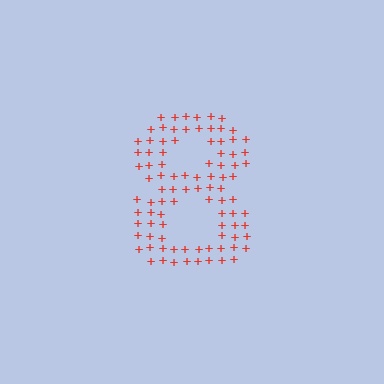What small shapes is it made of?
It is made of small plus signs.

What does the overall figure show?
The overall figure shows the digit 8.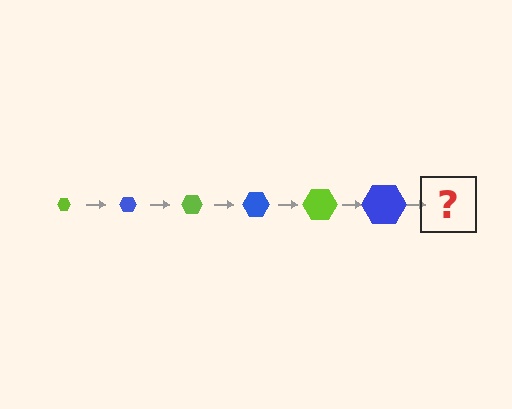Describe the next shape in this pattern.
It should be a lime hexagon, larger than the previous one.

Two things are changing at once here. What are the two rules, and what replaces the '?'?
The two rules are that the hexagon grows larger each step and the color cycles through lime and blue. The '?' should be a lime hexagon, larger than the previous one.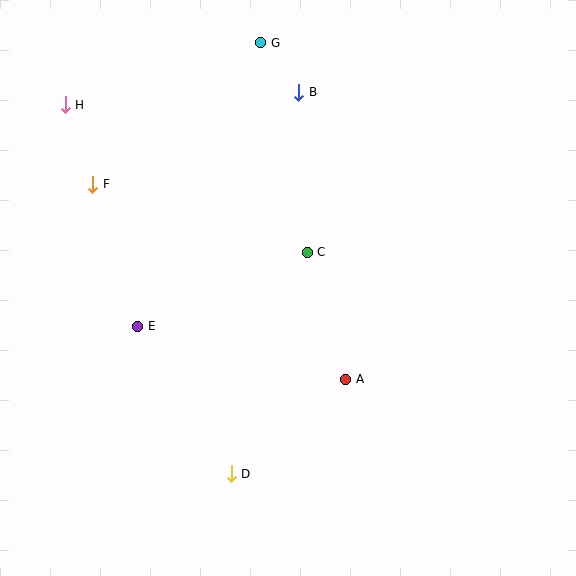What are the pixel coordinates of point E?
Point E is at (138, 326).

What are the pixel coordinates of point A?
Point A is at (346, 379).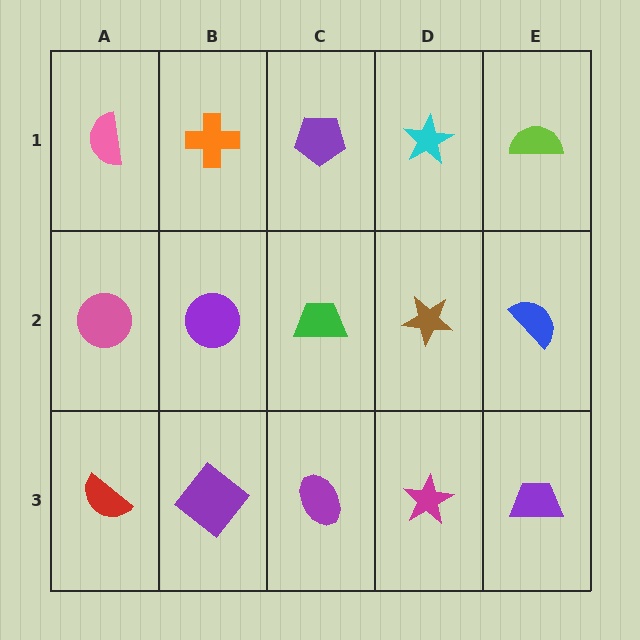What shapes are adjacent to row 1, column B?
A purple circle (row 2, column B), a pink semicircle (row 1, column A), a purple pentagon (row 1, column C).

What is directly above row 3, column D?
A brown star.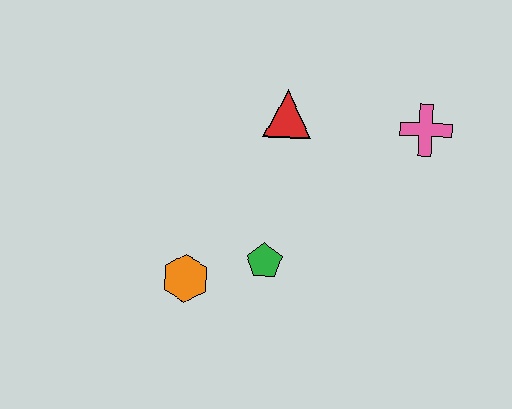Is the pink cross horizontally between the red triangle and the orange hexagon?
No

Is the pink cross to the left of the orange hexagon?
No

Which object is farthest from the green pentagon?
The pink cross is farthest from the green pentagon.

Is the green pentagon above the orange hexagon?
Yes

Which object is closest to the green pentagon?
The orange hexagon is closest to the green pentagon.